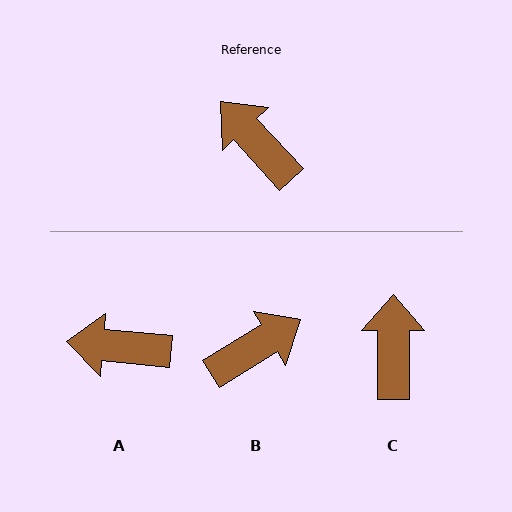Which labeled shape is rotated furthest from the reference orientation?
B, about 101 degrees away.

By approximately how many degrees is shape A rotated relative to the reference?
Approximately 42 degrees counter-clockwise.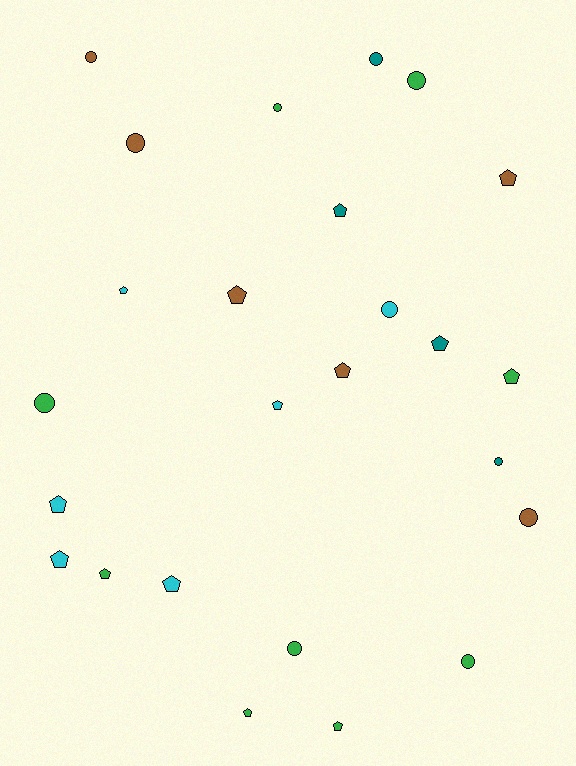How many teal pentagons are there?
There are 2 teal pentagons.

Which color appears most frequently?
Green, with 9 objects.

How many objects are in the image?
There are 25 objects.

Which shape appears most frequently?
Pentagon, with 14 objects.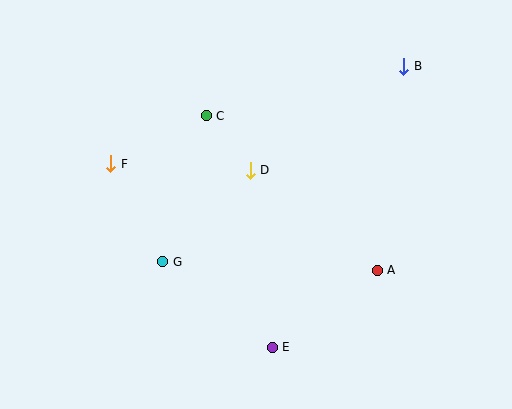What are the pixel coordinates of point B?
Point B is at (404, 66).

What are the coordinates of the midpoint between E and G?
The midpoint between E and G is at (218, 304).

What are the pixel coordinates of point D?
Point D is at (250, 170).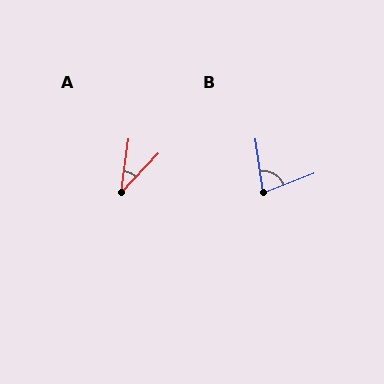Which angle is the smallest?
A, at approximately 35 degrees.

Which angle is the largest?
B, at approximately 77 degrees.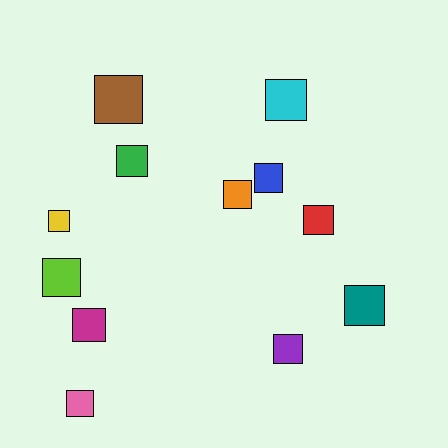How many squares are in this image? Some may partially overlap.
There are 12 squares.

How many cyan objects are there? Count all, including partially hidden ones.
There is 1 cyan object.